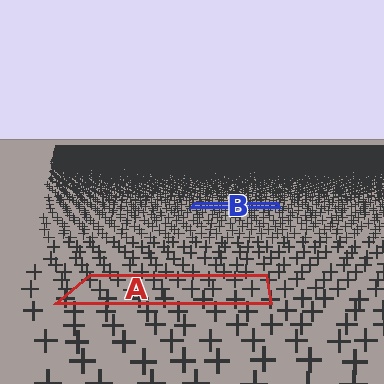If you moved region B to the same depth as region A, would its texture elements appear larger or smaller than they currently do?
They would appear larger. At a closer depth, the same texture elements are projected at a bigger on-screen size.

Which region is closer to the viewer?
Region A is closer. The texture elements there are larger and more spread out.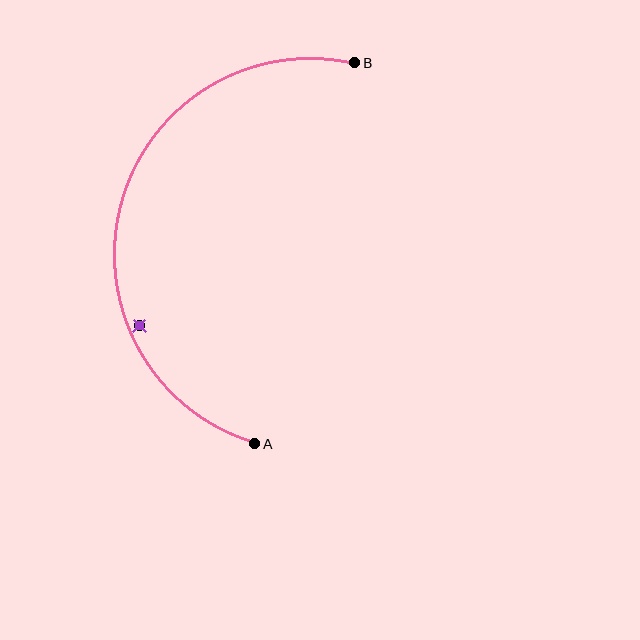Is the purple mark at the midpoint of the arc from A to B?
No — the purple mark does not lie on the arc at all. It sits slightly inside the curve.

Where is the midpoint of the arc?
The arc midpoint is the point on the curve farthest from the straight line joining A and B. It sits to the left of that line.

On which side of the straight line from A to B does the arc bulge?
The arc bulges to the left of the straight line connecting A and B.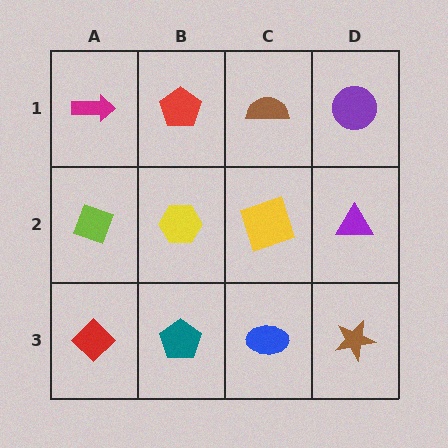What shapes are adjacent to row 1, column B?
A yellow hexagon (row 2, column B), a magenta arrow (row 1, column A), a brown semicircle (row 1, column C).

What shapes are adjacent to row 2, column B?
A red pentagon (row 1, column B), a teal pentagon (row 3, column B), a lime diamond (row 2, column A), a yellow square (row 2, column C).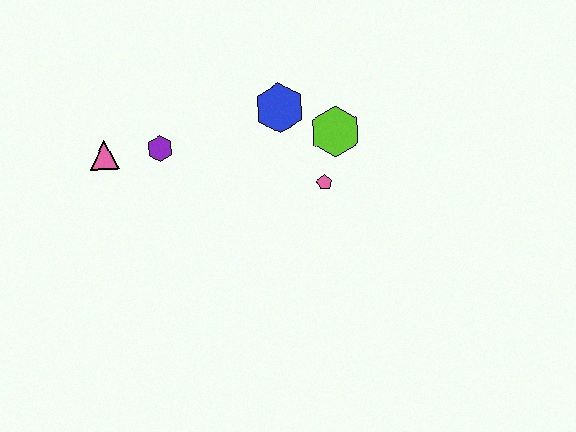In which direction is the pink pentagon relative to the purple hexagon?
The pink pentagon is to the right of the purple hexagon.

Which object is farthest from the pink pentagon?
The pink triangle is farthest from the pink pentagon.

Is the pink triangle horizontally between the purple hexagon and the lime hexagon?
No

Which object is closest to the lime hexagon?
The pink pentagon is closest to the lime hexagon.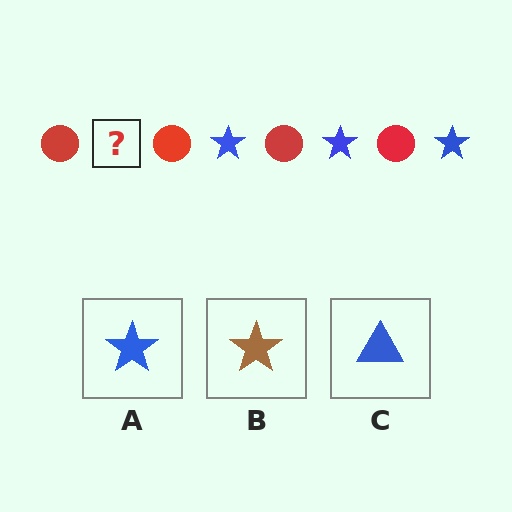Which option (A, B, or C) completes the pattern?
A.